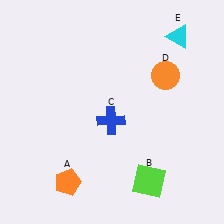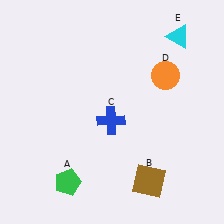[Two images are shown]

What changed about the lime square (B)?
In Image 1, B is lime. In Image 2, it changed to brown.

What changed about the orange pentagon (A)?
In Image 1, A is orange. In Image 2, it changed to green.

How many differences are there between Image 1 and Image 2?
There are 2 differences between the two images.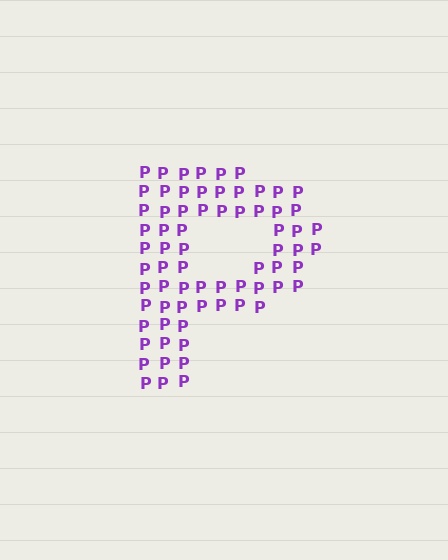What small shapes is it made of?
It is made of small letter P's.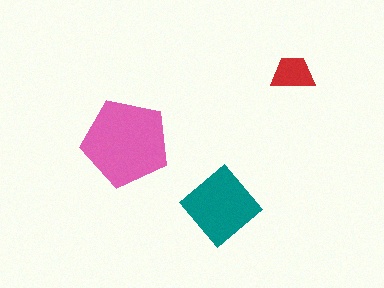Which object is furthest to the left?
The pink pentagon is leftmost.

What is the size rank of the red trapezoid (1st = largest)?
3rd.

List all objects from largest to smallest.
The pink pentagon, the teal diamond, the red trapezoid.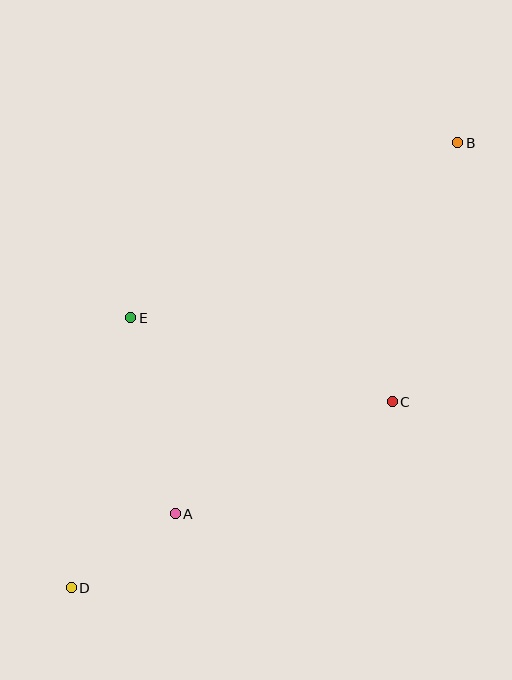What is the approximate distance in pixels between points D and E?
The distance between D and E is approximately 277 pixels.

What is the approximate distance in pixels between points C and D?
The distance between C and D is approximately 371 pixels.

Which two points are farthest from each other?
Points B and D are farthest from each other.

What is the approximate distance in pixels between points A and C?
The distance between A and C is approximately 244 pixels.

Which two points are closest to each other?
Points A and D are closest to each other.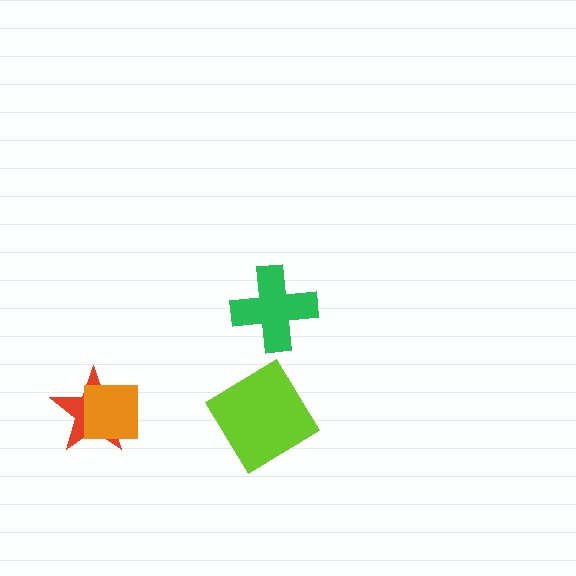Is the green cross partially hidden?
No, no other shape covers it.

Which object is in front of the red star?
The orange square is in front of the red star.